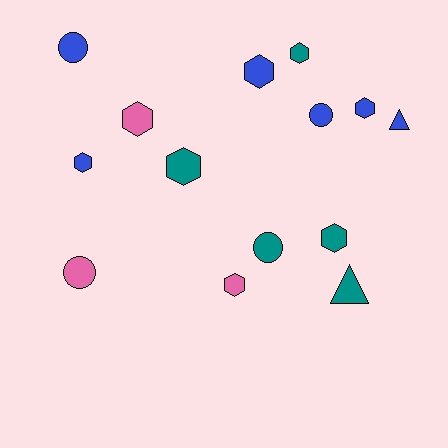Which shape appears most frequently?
Hexagon, with 8 objects.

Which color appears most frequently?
Blue, with 6 objects.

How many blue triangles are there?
There is 1 blue triangle.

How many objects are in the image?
There are 14 objects.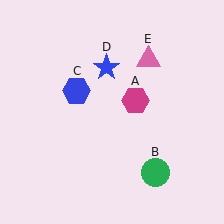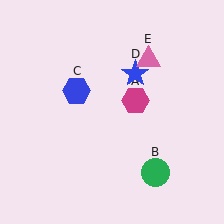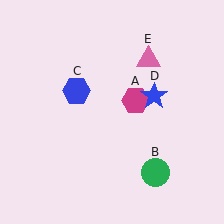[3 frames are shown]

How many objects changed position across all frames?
1 object changed position: blue star (object D).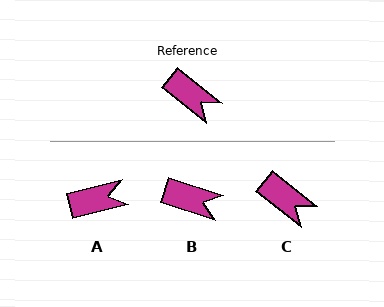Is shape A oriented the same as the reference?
No, it is off by about 53 degrees.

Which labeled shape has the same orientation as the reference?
C.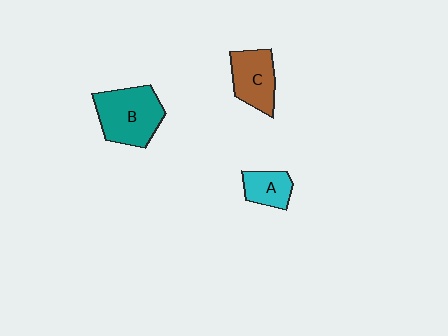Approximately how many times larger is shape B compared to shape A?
Approximately 2.1 times.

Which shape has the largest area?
Shape B (teal).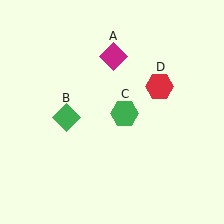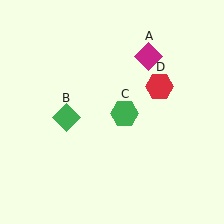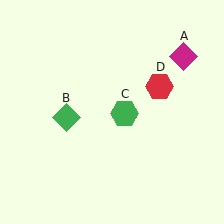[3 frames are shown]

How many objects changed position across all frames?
1 object changed position: magenta diamond (object A).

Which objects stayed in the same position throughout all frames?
Green diamond (object B) and green hexagon (object C) and red hexagon (object D) remained stationary.